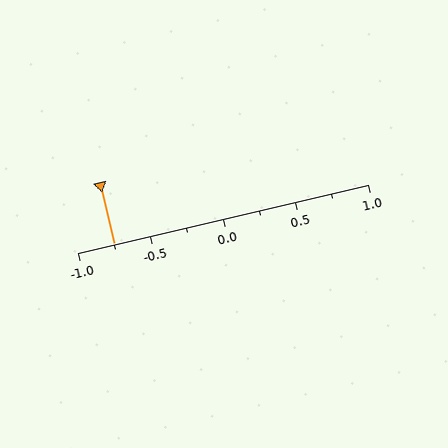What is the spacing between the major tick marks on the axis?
The major ticks are spaced 0.5 apart.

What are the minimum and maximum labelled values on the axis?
The axis runs from -1.0 to 1.0.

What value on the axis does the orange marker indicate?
The marker indicates approximately -0.75.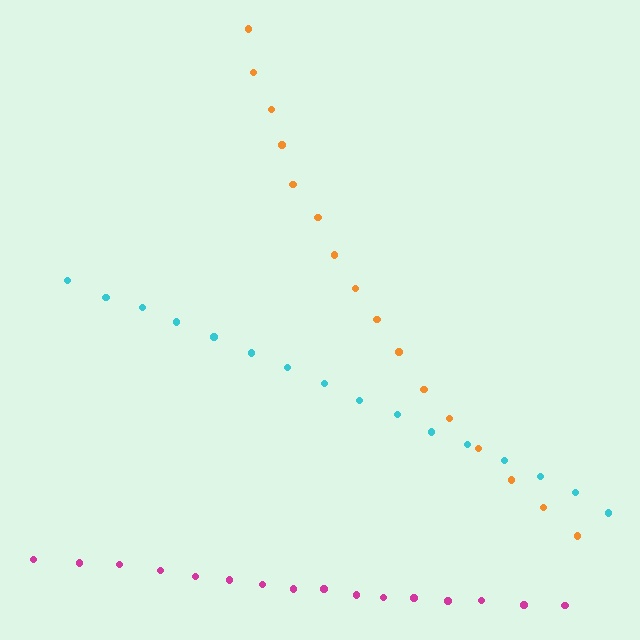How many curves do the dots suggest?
There are 3 distinct paths.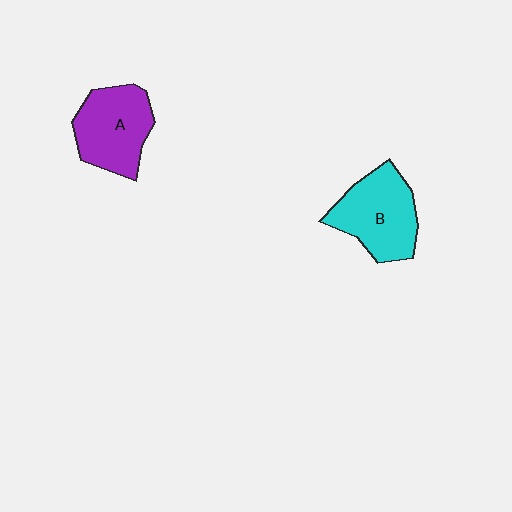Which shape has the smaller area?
Shape A (purple).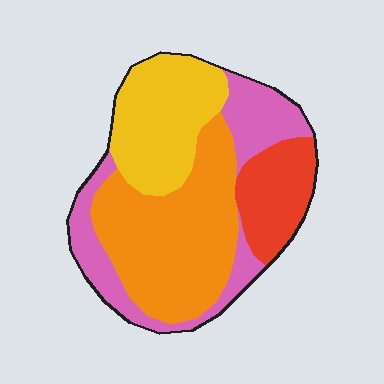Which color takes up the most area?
Orange, at roughly 35%.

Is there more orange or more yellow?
Orange.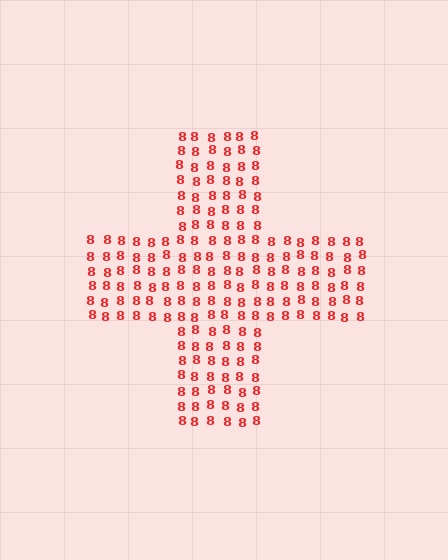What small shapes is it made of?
It is made of small digit 8's.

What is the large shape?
The large shape is a cross.